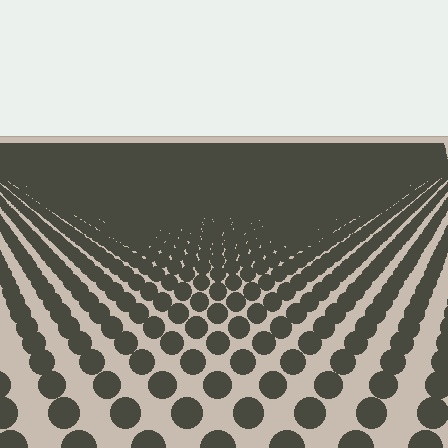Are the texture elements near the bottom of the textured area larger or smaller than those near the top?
Larger. Near the bottom, elements are closer to the viewer and appear at a bigger on-screen size.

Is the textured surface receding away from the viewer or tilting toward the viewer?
The surface is receding away from the viewer. Texture elements get smaller and denser toward the top.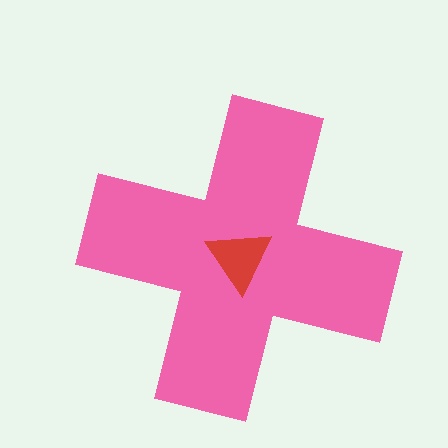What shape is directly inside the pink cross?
The red triangle.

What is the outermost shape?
The pink cross.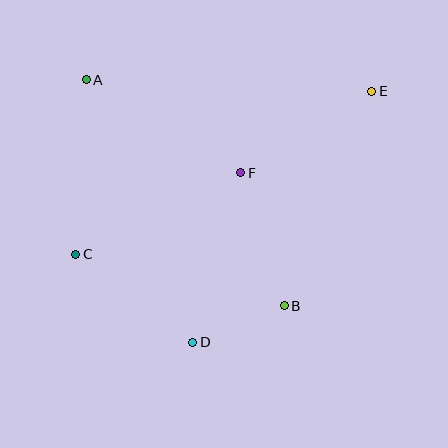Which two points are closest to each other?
Points B and D are closest to each other.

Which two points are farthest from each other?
Points C and E are farthest from each other.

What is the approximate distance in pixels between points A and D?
The distance between A and D is approximately 284 pixels.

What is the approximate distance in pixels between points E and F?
The distance between E and F is approximately 154 pixels.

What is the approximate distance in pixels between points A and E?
The distance between A and E is approximately 286 pixels.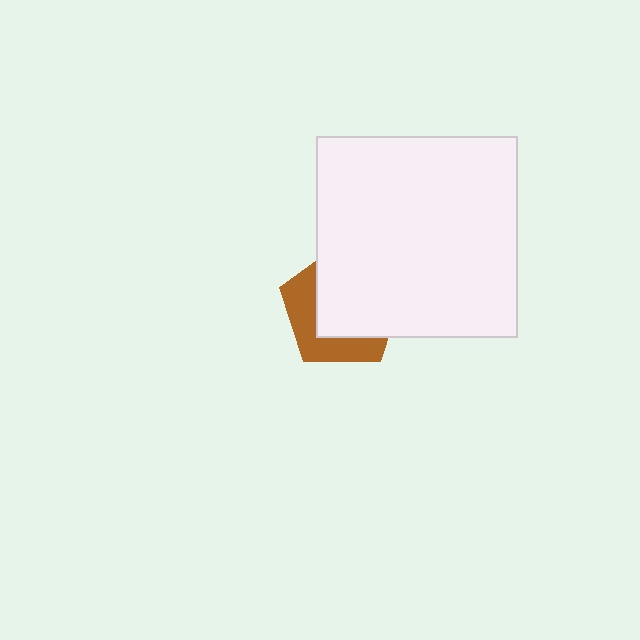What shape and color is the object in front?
The object in front is a white square.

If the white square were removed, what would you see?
You would see the complete brown pentagon.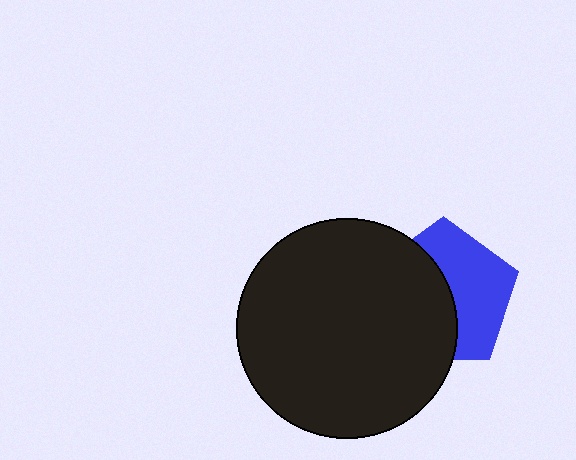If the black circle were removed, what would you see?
You would see the complete blue pentagon.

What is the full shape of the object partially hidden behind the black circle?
The partially hidden object is a blue pentagon.